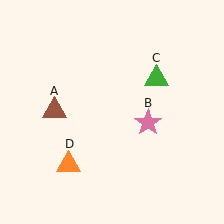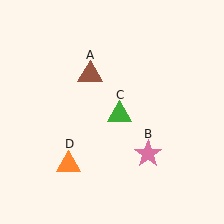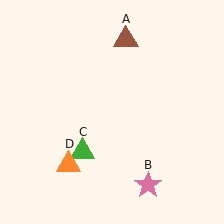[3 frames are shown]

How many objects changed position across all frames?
3 objects changed position: brown triangle (object A), pink star (object B), green triangle (object C).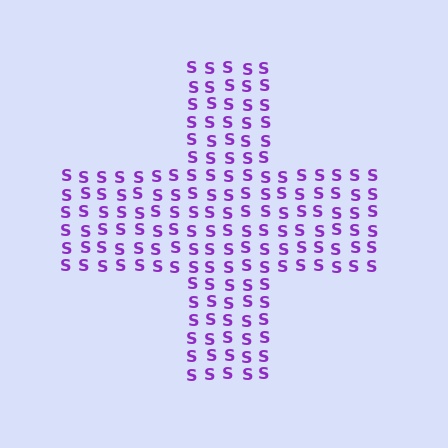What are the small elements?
The small elements are letter S's.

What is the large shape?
The large shape is a cross.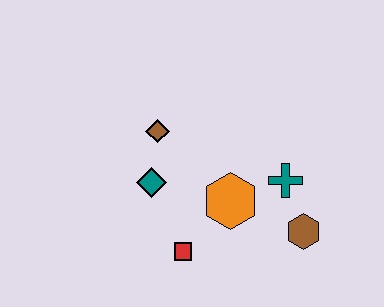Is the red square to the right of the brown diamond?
Yes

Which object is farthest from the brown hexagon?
The brown diamond is farthest from the brown hexagon.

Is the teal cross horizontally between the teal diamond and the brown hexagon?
Yes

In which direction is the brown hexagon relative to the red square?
The brown hexagon is to the right of the red square.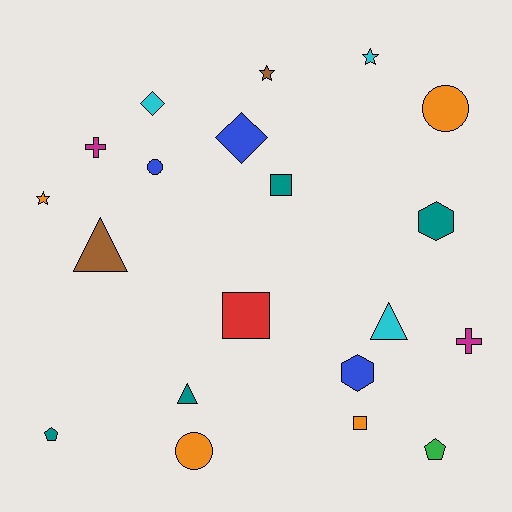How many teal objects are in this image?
There are 4 teal objects.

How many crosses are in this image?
There are 2 crosses.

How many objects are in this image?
There are 20 objects.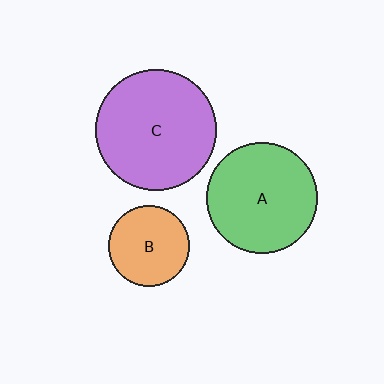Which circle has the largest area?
Circle C (purple).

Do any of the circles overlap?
No, none of the circles overlap.